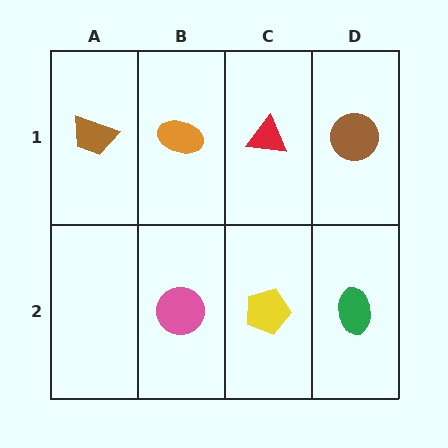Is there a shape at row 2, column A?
No, that cell is empty.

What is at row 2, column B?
A pink circle.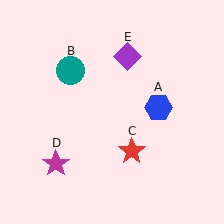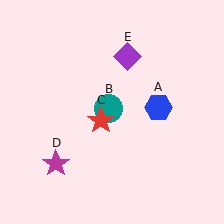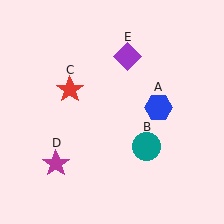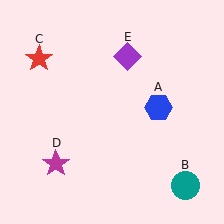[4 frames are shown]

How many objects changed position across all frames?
2 objects changed position: teal circle (object B), red star (object C).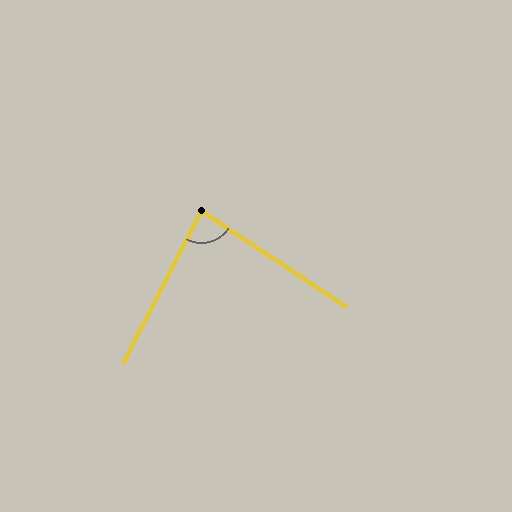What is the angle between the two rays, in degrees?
Approximately 83 degrees.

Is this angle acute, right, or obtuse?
It is acute.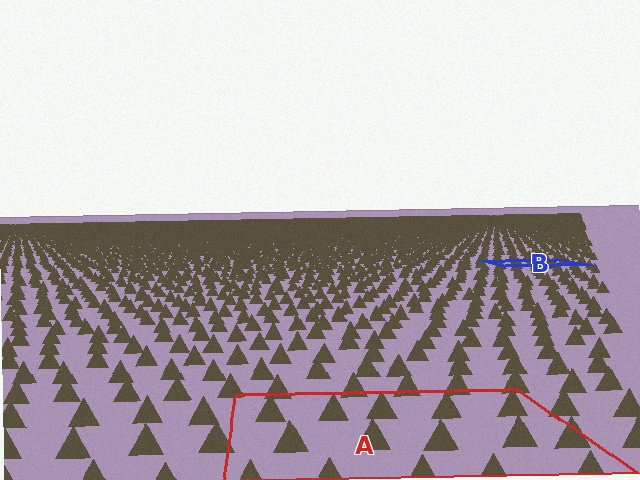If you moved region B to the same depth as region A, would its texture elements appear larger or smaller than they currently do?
They would appear larger. At a closer depth, the same texture elements are projected at a bigger on-screen size.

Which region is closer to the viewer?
Region A is closer. The texture elements there are larger and more spread out.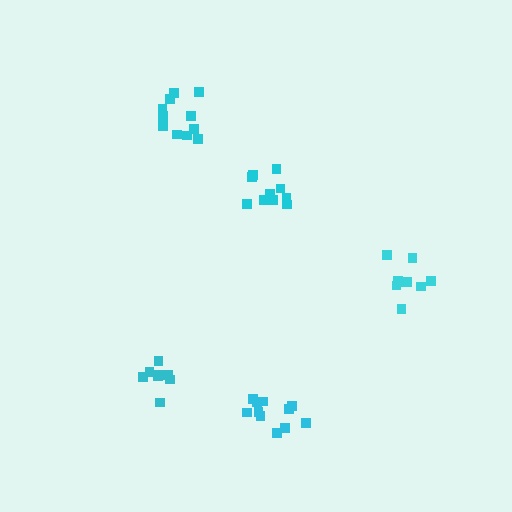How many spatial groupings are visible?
There are 5 spatial groupings.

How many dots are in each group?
Group 1: 9 dots, Group 2: 11 dots, Group 3: 10 dots, Group 4: 11 dots, Group 5: 9 dots (50 total).